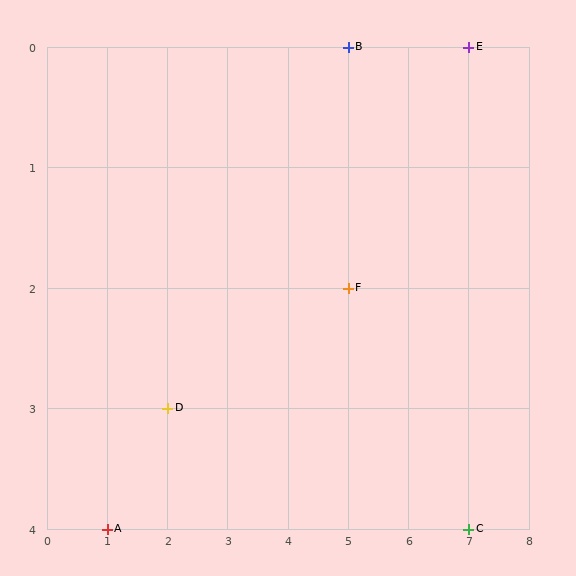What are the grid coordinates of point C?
Point C is at grid coordinates (7, 4).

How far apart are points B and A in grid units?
Points B and A are 4 columns and 4 rows apart (about 5.7 grid units diagonally).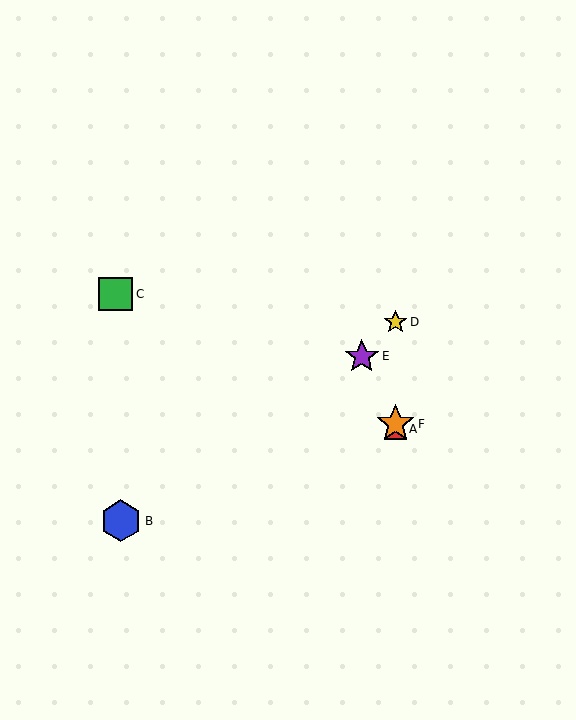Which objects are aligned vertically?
Objects A, D, F are aligned vertically.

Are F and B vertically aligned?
No, F is at x≈395 and B is at x≈121.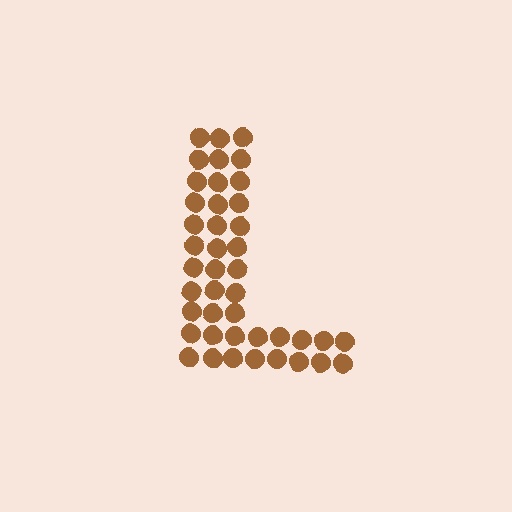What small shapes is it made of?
It is made of small circles.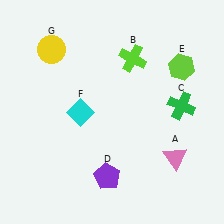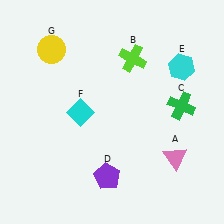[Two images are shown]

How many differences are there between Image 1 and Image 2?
There is 1 difference between the two images.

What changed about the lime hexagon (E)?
In Image 1, E is lime. In Image 2, it changed to cyan.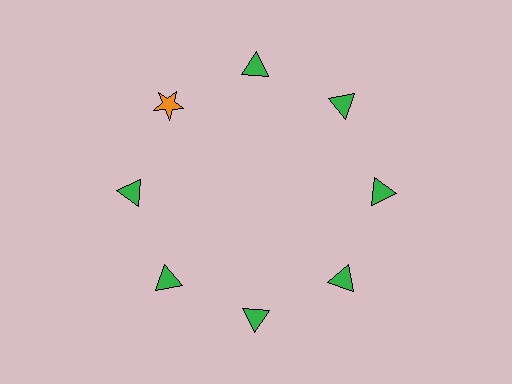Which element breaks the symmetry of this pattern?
The orange star at roughly the 10 o'clock position breaks the symmetry. All other shapes are green triangles.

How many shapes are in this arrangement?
There are 8 shapes arranged in a ring pattern.